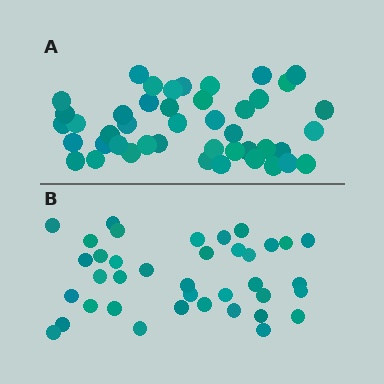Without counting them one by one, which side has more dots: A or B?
Region A (the top region) has more dots.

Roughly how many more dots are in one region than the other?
Region A has about 6 more dots than region B.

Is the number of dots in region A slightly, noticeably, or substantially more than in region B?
Region A has only slightly more — the two regions are fairly close. The ratio is roughly 1.2 to 1.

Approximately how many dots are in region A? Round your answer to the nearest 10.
About 40 dots. (The exact count is 44, which rounds to 40.)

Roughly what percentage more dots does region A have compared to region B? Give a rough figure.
About 15% more.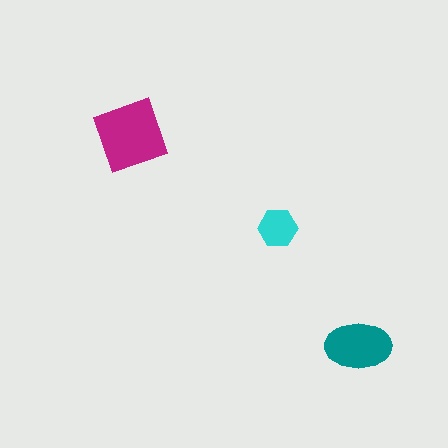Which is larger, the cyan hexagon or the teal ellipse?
The teal ellipse.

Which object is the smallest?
The cyan hexagon.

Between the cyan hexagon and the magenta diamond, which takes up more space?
The magenta diamond.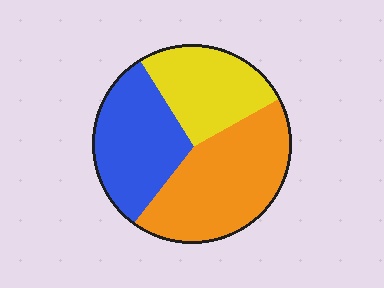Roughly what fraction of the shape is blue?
Blue covers about 30% of the shape.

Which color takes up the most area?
Orange, at roughly 40%.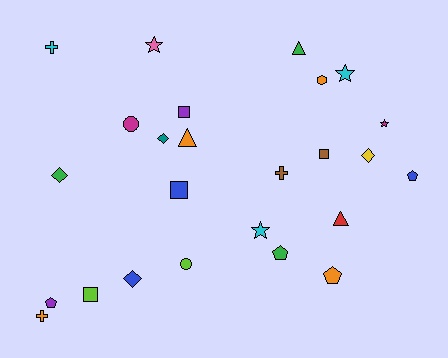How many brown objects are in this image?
There are 2 brown objects.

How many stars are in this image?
There are 4 stars.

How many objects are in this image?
There are 25 objects.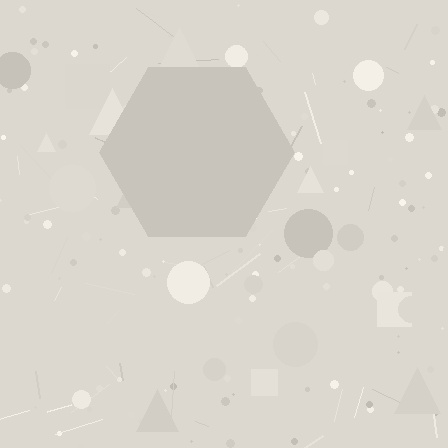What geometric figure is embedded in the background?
A hexagon is embedded in the background.